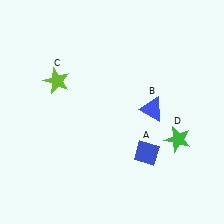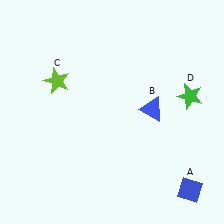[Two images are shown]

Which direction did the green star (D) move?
The green star (D) moved up.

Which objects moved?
The objects that moved are: the blue diamond (A), the green star (D).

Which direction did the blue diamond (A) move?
The blue diamond (A) moved right.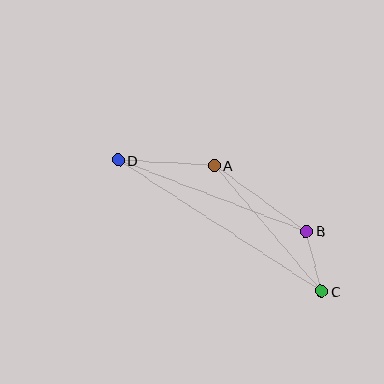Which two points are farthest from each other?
Points C and D are farthest from each other.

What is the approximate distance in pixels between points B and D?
The distance between B and D is approximately 201 pixels.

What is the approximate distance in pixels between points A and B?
The distance between A and B is approximately 113 pixels.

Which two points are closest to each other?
Points B and C are closest to each other.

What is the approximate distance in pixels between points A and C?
The distance between A and C is approximately 165 pixels.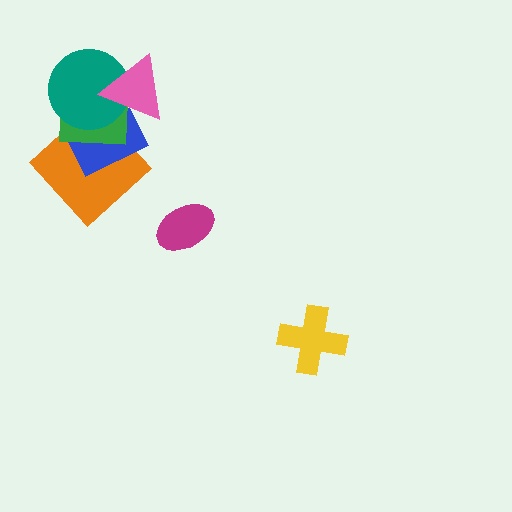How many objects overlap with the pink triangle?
3 objects overlap with the pink triangle.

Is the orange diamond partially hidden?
Yes, it is partially covered by another shape.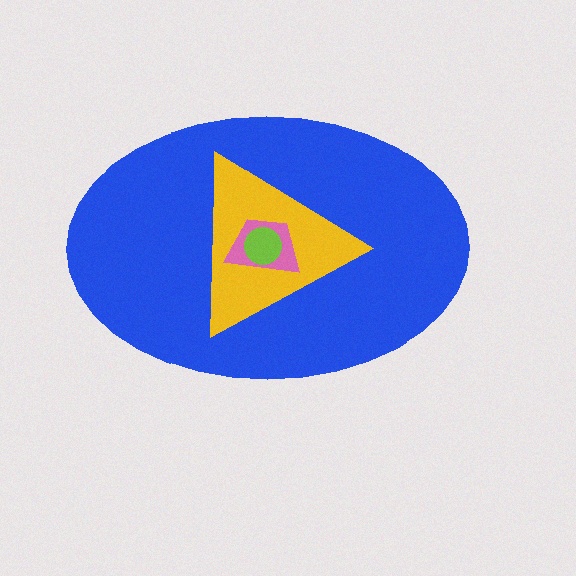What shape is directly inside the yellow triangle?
The pink trapezoid.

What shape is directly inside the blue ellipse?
The yellow triangle.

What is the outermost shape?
The blue ellipse.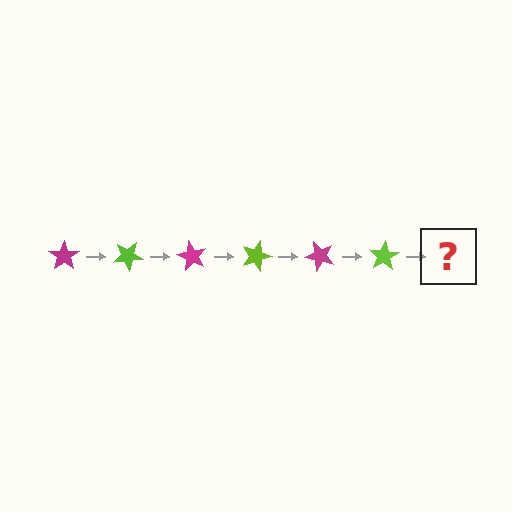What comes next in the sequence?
The next element should be a magenta star, rotated 180 degrees from the start.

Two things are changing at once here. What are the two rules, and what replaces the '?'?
The two rules are that it rotates 30 degrees each step and the color cycles through magenta and lime. The '?' should be a magenta star, rotated 180 degrees from the start.